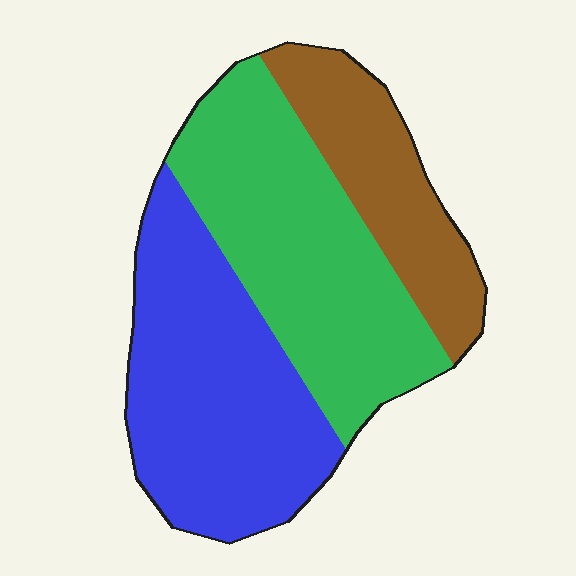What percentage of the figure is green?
Green takes up about two fifths (2/5) of the figure.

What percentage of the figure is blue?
Blue takes up about two fifths (2/5) of the figure.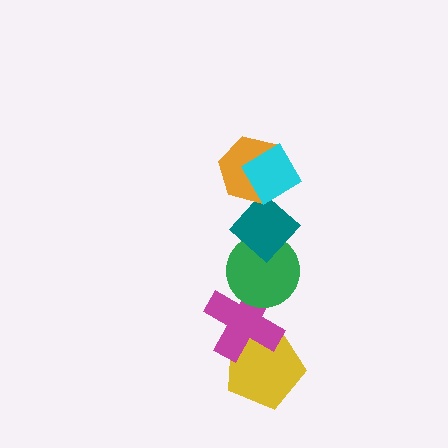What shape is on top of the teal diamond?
The orange hexagon is on top of the teal diamond.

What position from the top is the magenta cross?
The magenta cross is 5th from the top.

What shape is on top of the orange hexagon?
The cyan diamond is on top of the orange hexagon.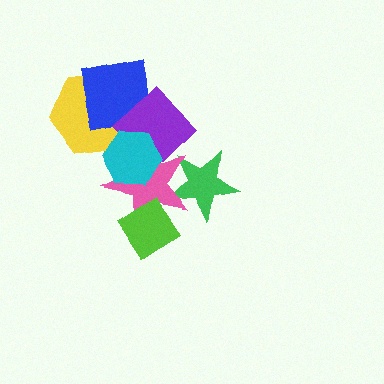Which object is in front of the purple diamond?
The cyan hexagon is in front of the purple diamond.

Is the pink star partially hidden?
Yes, it is partially covered by another shape.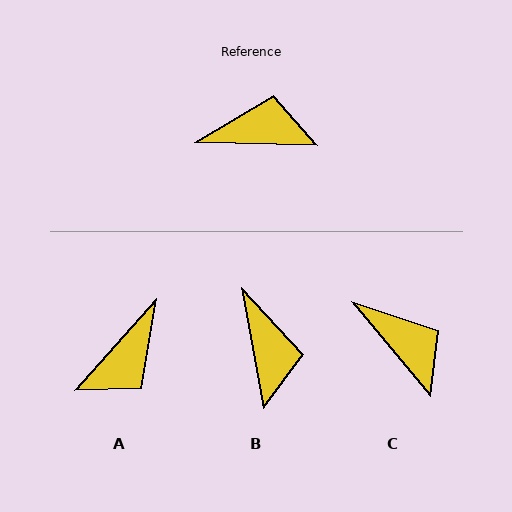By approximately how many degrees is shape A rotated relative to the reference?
Approximately 130 degrees clockwise.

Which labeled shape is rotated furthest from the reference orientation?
A, about 130 degrees away.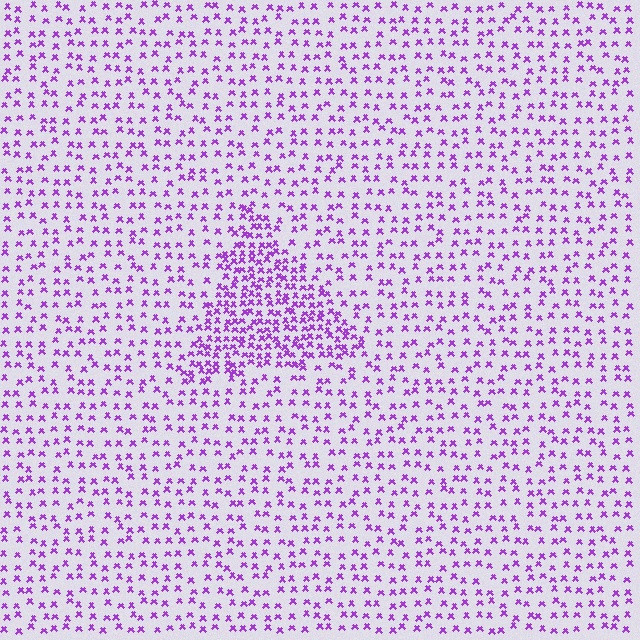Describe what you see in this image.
The image contains small purple elements arranged at two different densities. A triangle-shaped region is visible where the elements are more densely packed than the surrounding area.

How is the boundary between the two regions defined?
The boundary is defined by a change in element density (approximately 2.1x ratio). All elements are the same color, size, and shape.